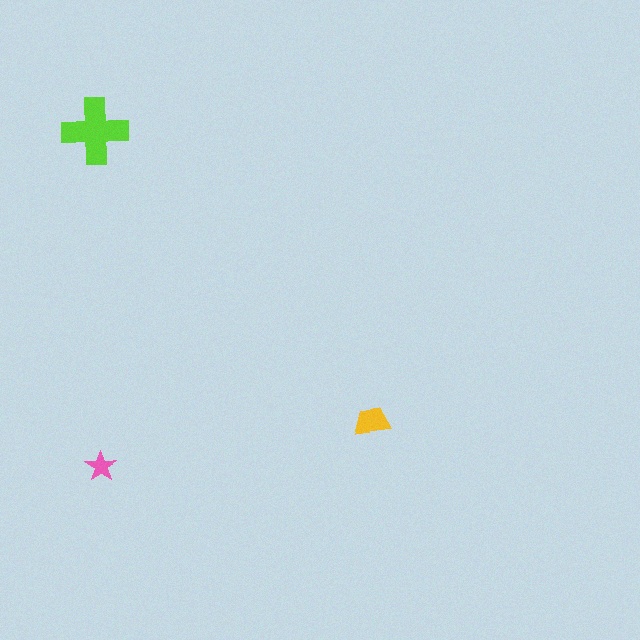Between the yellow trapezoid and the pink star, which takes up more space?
The yellow trapezoid.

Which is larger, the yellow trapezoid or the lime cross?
The lime cross.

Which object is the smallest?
The pink star.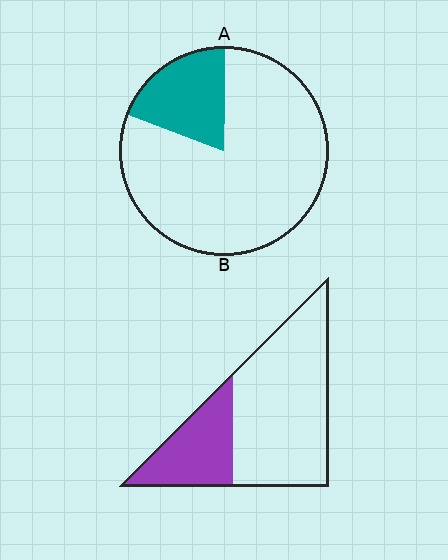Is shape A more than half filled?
No.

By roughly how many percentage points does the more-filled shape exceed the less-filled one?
By roughly 10 percentage points (B over A).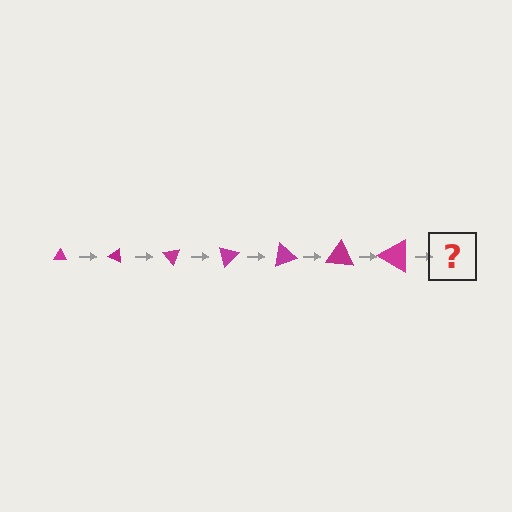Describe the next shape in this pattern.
It should be a triangle, larger than the previous one and rotated 175 degrees from the start.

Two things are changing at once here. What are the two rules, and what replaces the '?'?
The two rules are that the triangle grows larger each step and it rotates 25 degrees each step. The '?' should be a triangle, larger than the previous one and rotated 175 degrees from the start.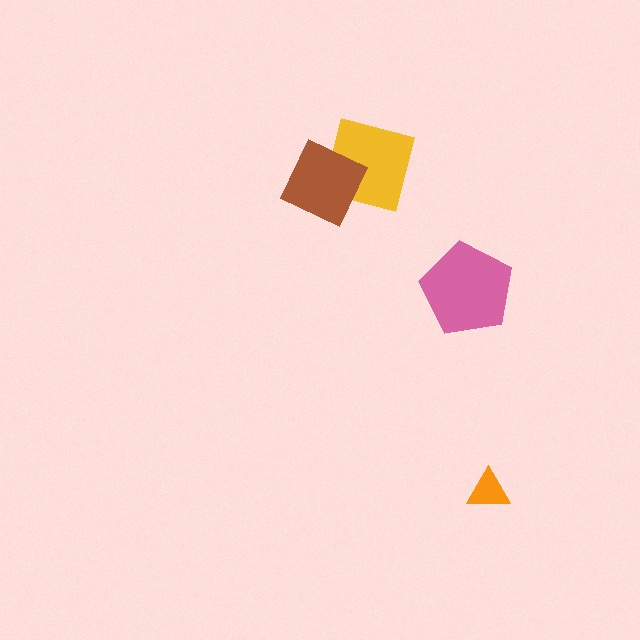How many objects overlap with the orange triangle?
0 objects overlap with the orange triangle.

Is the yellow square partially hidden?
Yes, it is partially covered by another shape.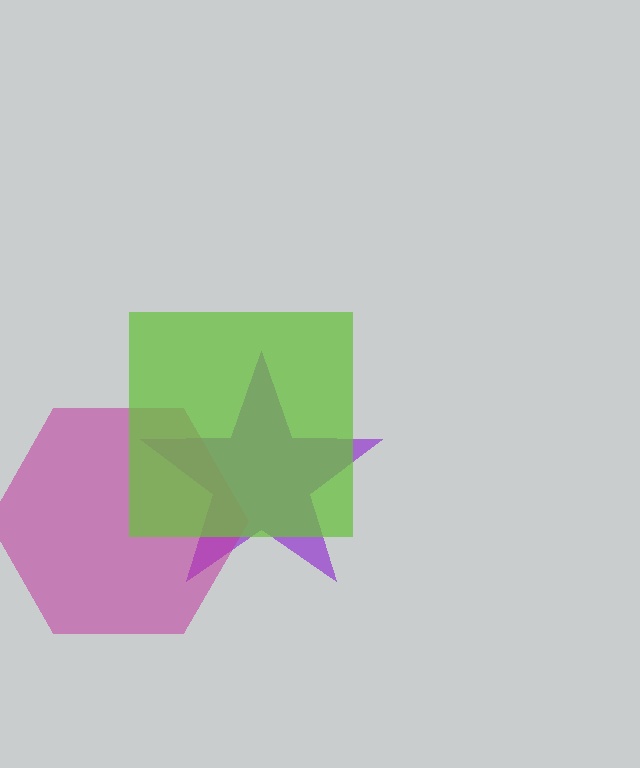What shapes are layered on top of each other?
The layered shapes are: a purple star, a magenta hexagon, a lime square.